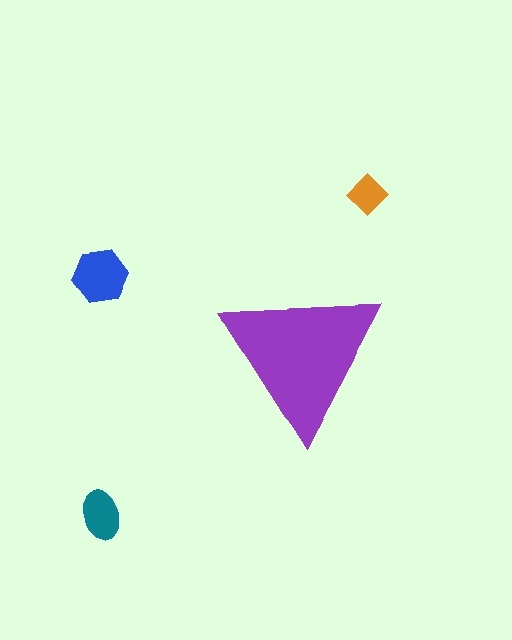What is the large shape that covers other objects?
A purple triangle.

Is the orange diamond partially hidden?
No, the orange diamond is fully visible.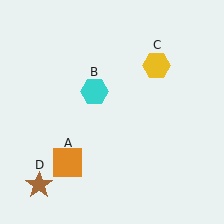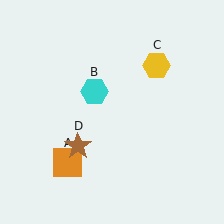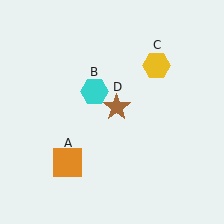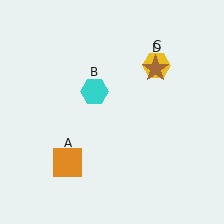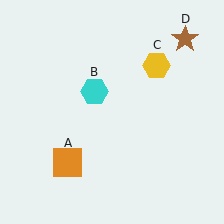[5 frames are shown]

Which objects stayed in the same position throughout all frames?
Orange square (object A) and cyan hexagon (object B) and yellow hexagon (object C) remained stationary.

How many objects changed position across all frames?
1 object changed position: brown star (object D).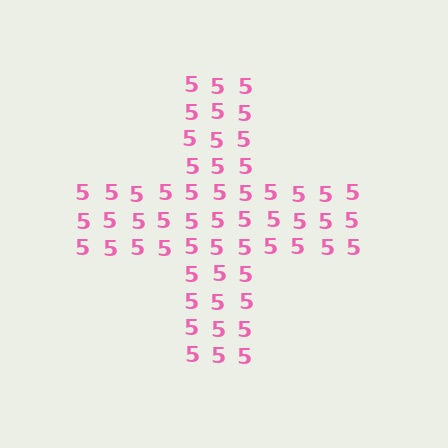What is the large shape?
The large shape is a cross.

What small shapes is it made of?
It is made of small digit 5's.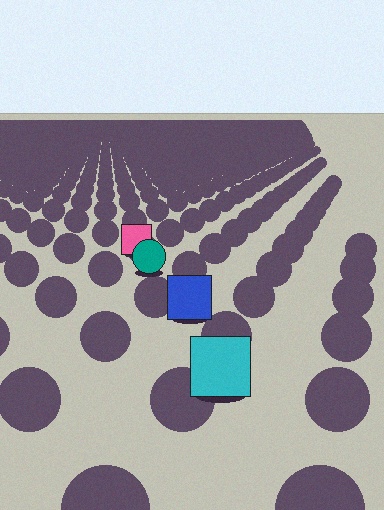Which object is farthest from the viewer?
The pink square is farthest from the viewer. It appears smaller and the ground texture around it is denser.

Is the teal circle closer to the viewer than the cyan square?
No. The cyan square is closer — you can tell from the texture gradient: the ground texture is coarser near it.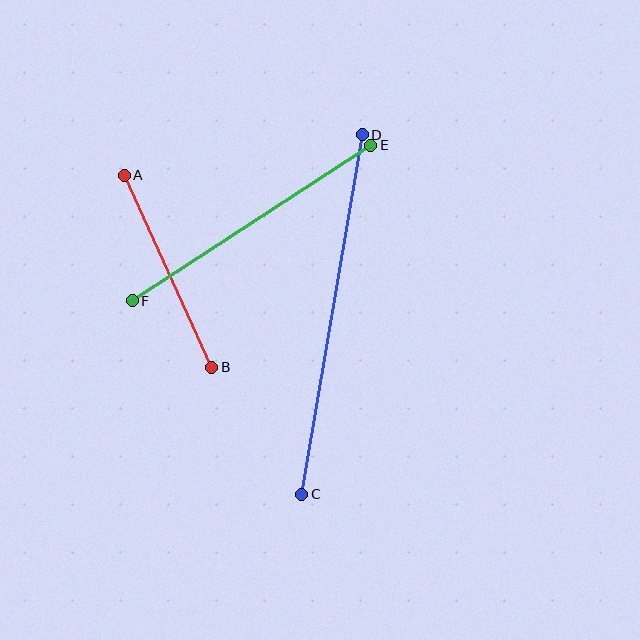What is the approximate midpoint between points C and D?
The midpoint is at approximately (332, 314) pixels.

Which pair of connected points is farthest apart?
Points C and D are farthest apart.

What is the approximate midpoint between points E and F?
The midpoint is at approximately (251, 223) pixels.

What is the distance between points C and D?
The distance is approximately 365 pixels.